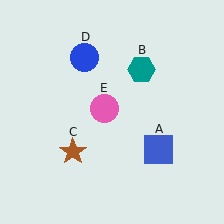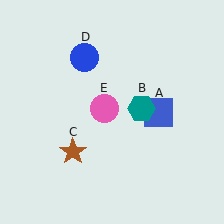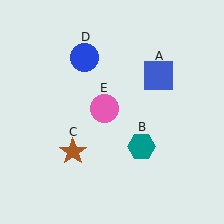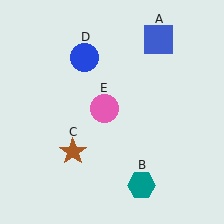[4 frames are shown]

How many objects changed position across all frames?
2 objects changed position: blue square (object A), teal hexagon (object B).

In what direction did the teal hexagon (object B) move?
The teal hexagon (object B) moved down.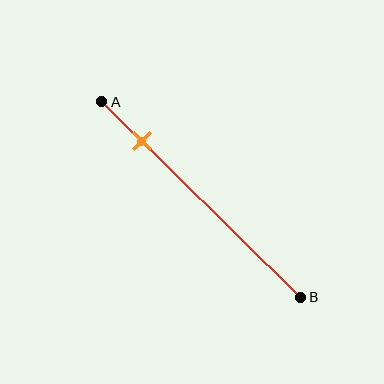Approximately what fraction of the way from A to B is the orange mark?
The orange mark is approximately 20% of the way from A to B.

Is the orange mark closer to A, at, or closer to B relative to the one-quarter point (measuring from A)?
The orange mark is closer to point A than the one-quarter point of segment AB.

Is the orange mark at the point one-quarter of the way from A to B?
No, the mark is at about 20% from A, not at the 25% one-quarter point.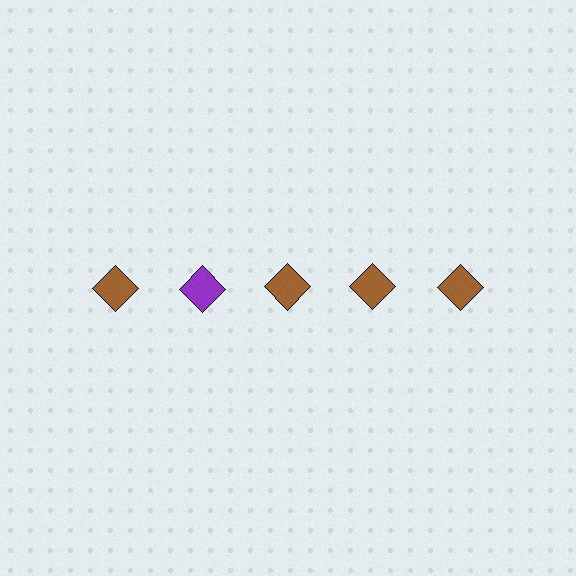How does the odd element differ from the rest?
It has a different color: purple instead of brown.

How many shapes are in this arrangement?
There are 5 shapes arranged in a grid pattern.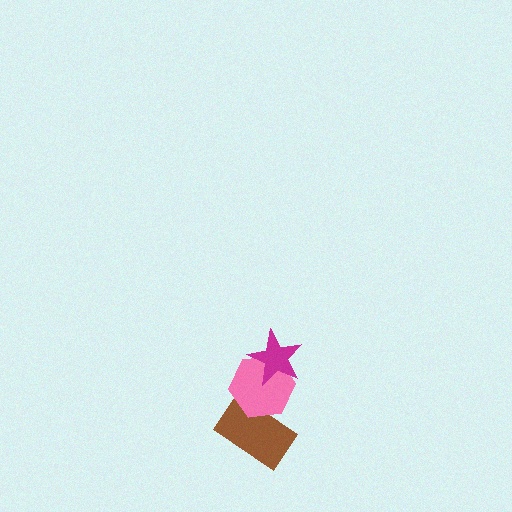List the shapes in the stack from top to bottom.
From top to bottom: the magenta star, the pink hexagon, the brown rectangle.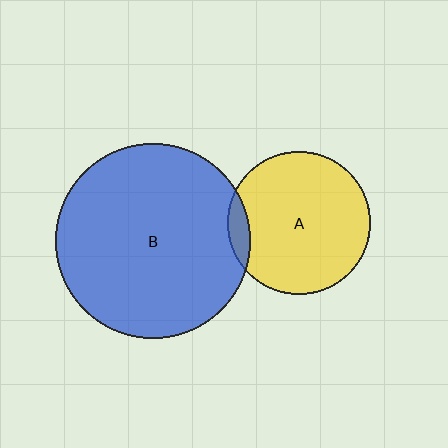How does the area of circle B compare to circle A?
Approximately 1.9 times.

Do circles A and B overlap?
Yes.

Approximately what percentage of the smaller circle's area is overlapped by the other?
Approximately 10%.